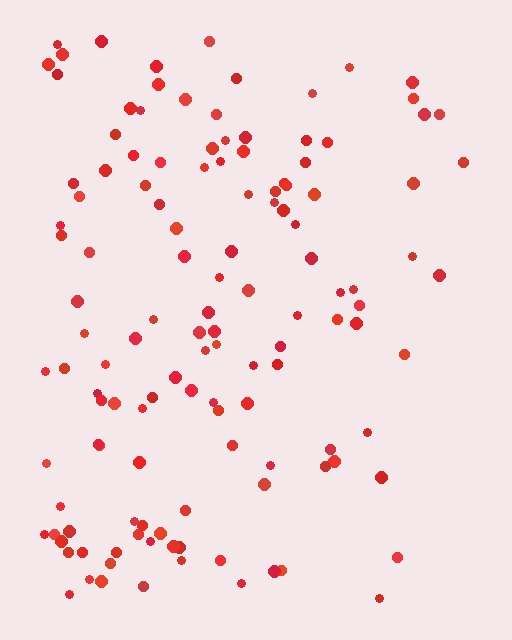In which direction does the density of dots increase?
From right to left, with the left side densest.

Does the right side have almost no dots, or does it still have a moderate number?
Still a moderate number, just noticeably fewer than the left.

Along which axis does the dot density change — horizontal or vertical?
Horizontal.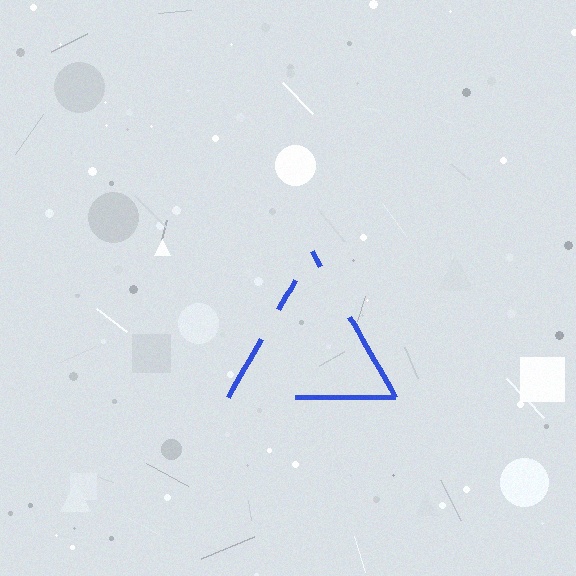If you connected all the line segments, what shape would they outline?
They would outline a triangle.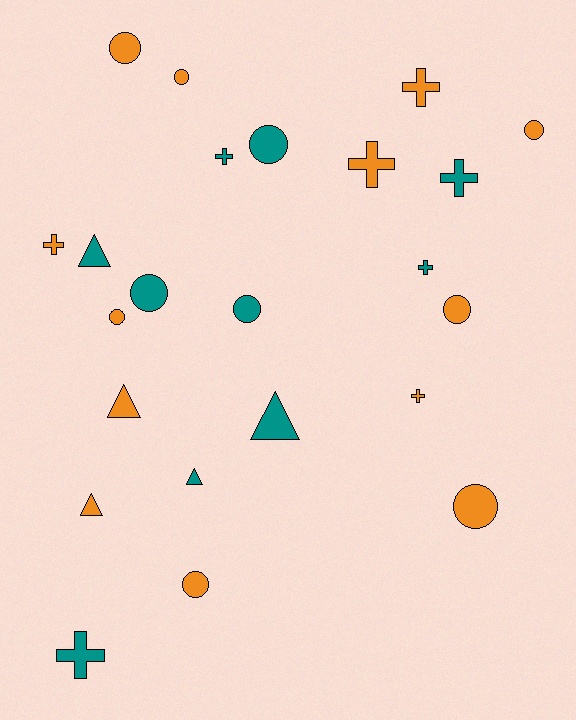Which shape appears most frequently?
Circle, with 10 objects.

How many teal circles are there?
There are 3 teal circles.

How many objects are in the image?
There are 23 objects.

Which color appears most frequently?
Orange, with 13 objects.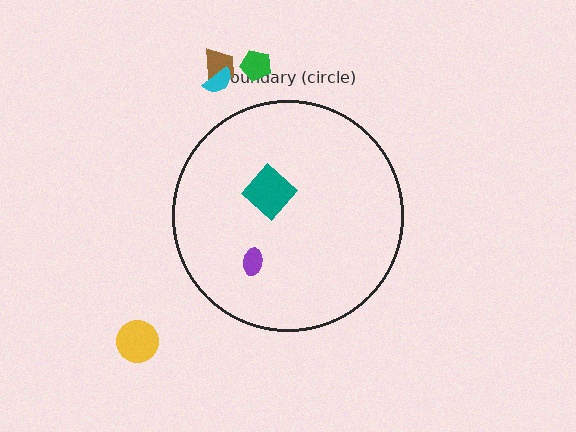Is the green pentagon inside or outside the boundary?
Outside.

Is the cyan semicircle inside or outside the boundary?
Outside.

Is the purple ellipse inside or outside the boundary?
Inside.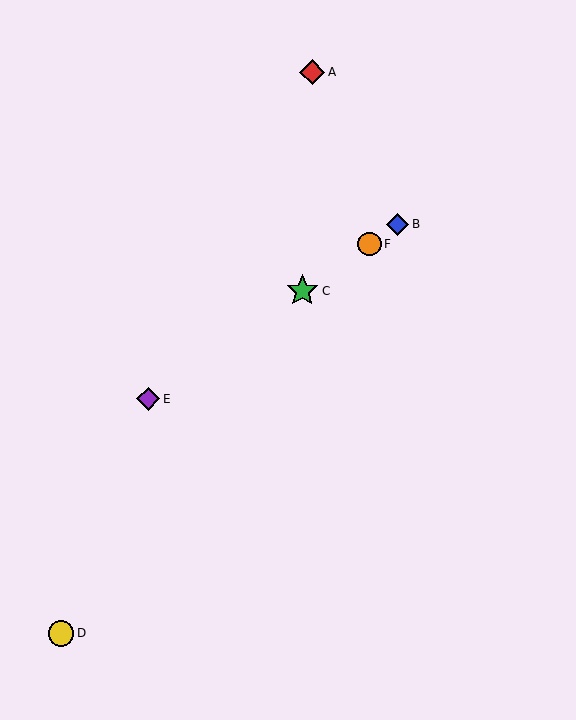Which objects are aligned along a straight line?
Objects B, C, E, F are aligned along a straight line.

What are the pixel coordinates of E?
Object E is at (148, 399).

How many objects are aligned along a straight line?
4 objects (B, C, E, F) are aligned along a straight line.